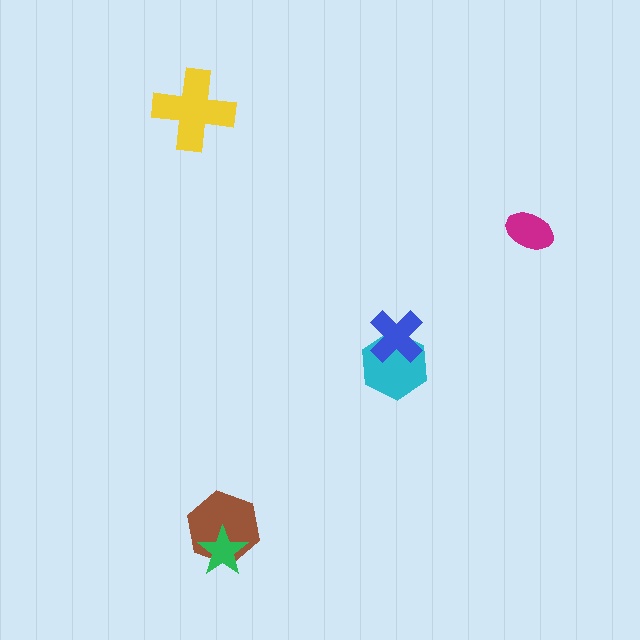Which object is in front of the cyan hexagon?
The blue cross is in front of the cyan hexagon.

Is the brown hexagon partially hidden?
Yes, it is partially covered by another shape.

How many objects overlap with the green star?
1 object overlaps with the green star.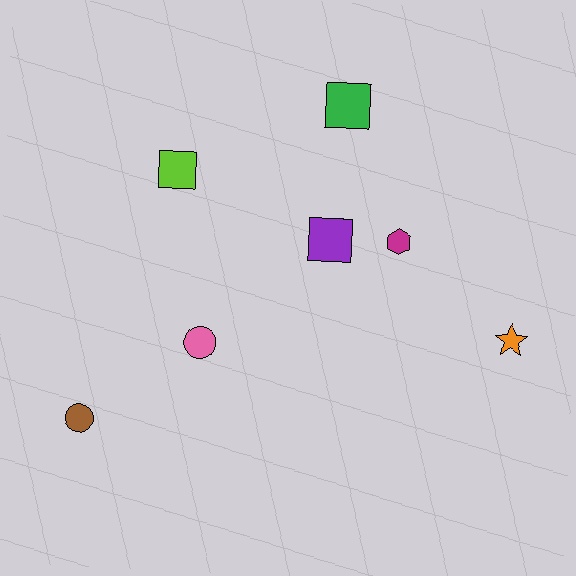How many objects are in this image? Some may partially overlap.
There are 7 objects.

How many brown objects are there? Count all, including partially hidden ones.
There is 1 brown object.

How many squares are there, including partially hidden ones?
There are 3 squares.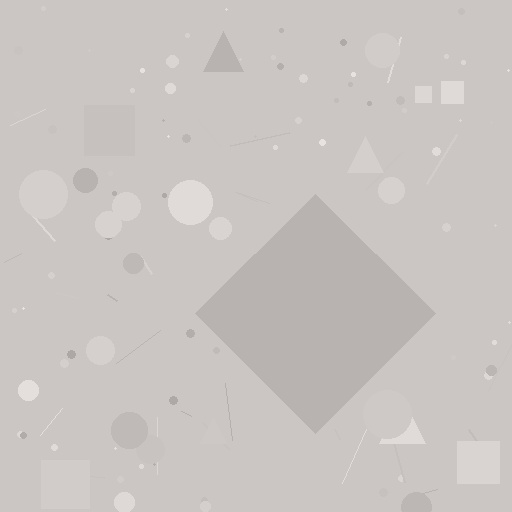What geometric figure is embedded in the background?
A diamond is embedded in the background.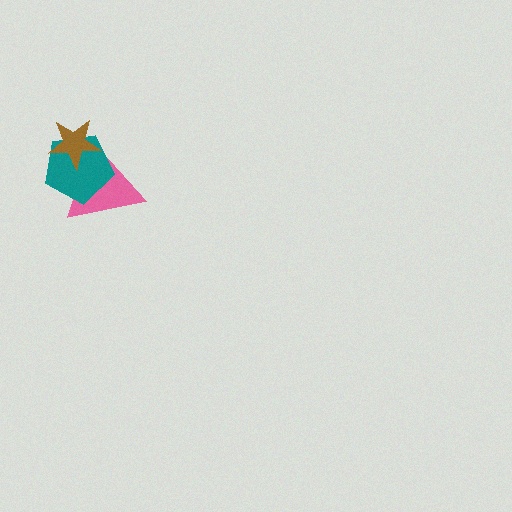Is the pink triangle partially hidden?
Yes, it is partially covered by another shape.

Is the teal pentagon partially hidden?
Yes, it is partially covered by another shape.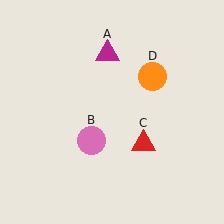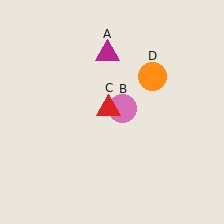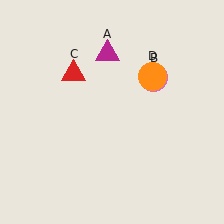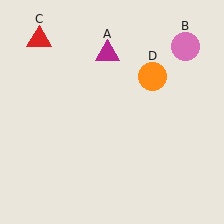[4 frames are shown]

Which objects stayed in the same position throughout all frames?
Magenta triangle (object A) and orange circle (object D) remained stationary.